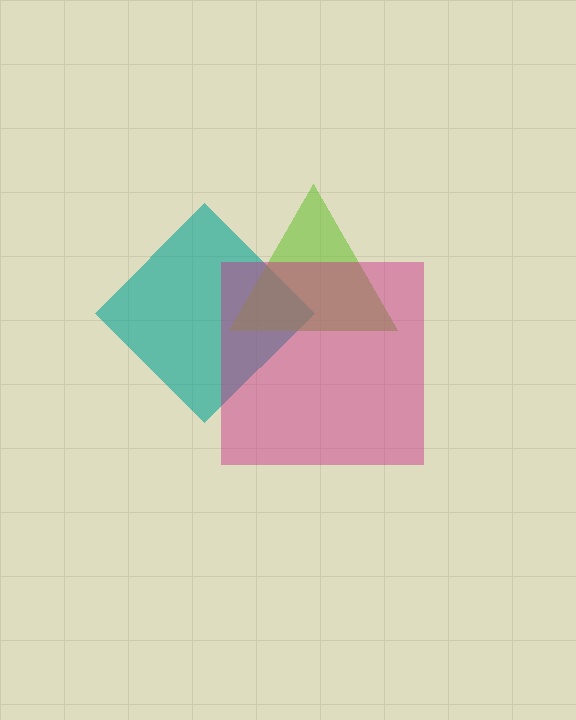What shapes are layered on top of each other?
The layered shapes are: a teal diamond, a lime triangle, a magenta square.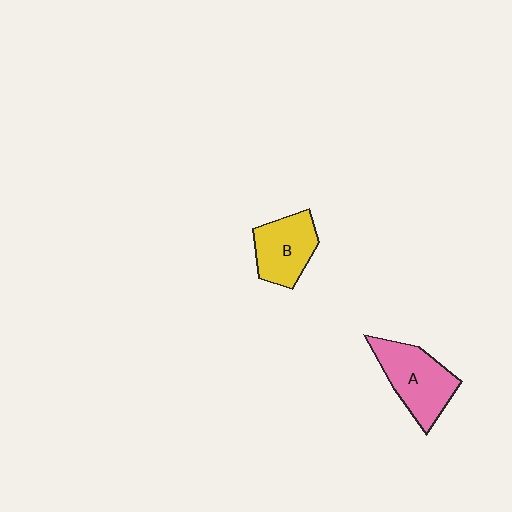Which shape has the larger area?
Shape A (pink).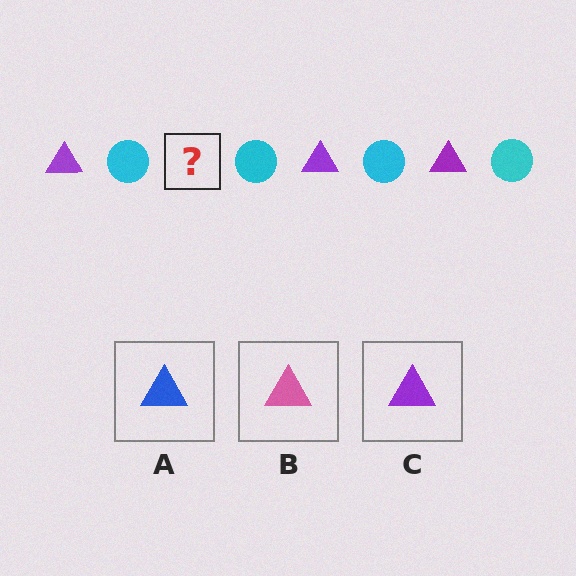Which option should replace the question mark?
Option C.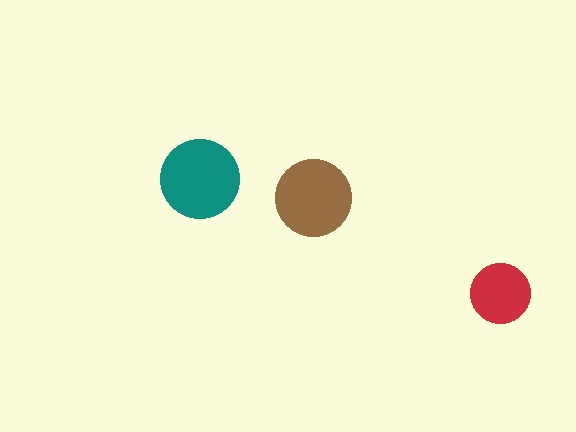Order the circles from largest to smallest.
the teal one, the brown one, the red one.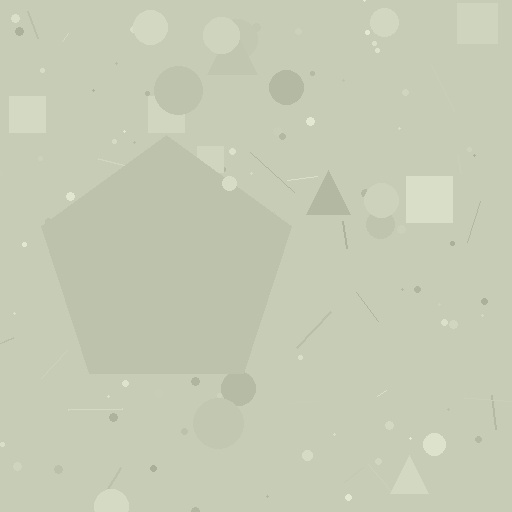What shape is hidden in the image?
A pentagon is hidden in the image.